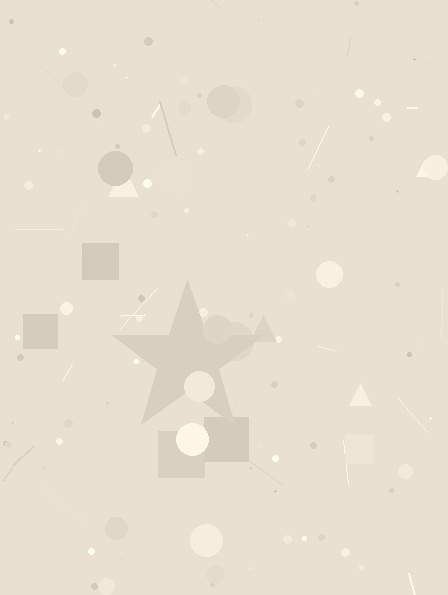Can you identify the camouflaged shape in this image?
The camouflaged shape is a star.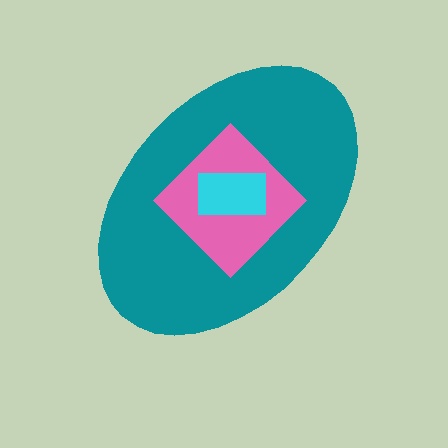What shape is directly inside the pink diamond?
The cyan rectangle.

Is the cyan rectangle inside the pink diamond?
Yes.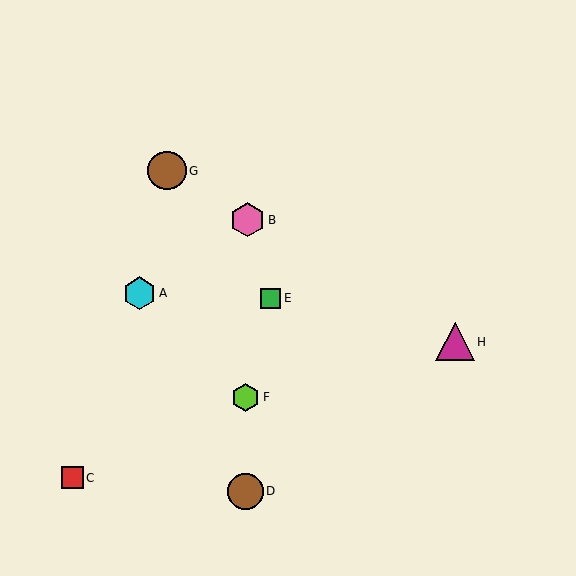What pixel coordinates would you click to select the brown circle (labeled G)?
Click at (167, 171) to select the brown circle G.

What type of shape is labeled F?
Shape F is a lime hexagon.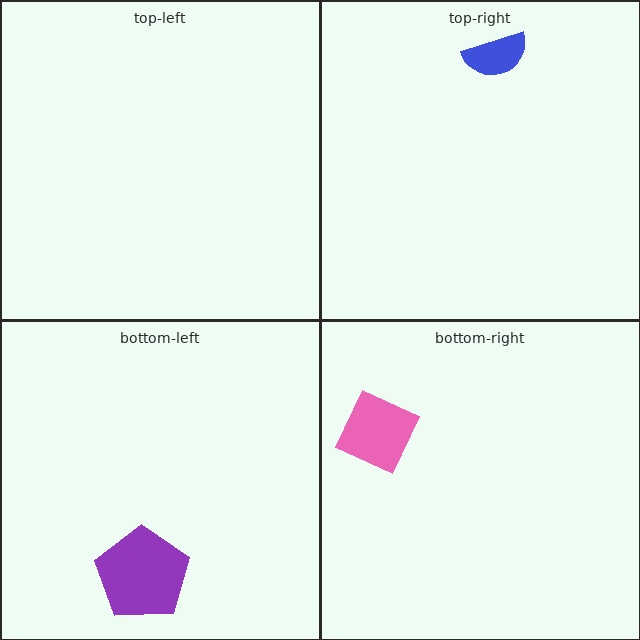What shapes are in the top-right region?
The blue semicircle.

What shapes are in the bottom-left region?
The purple pentagon.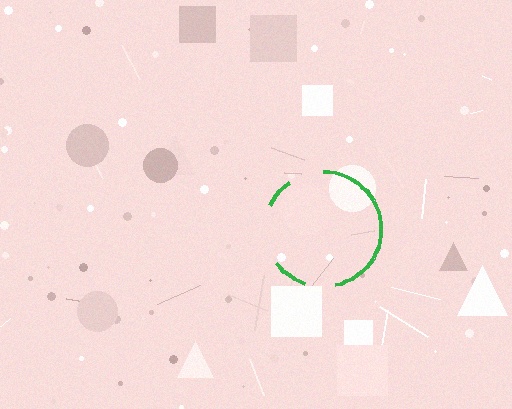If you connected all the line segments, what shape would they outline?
They would outline a circle.